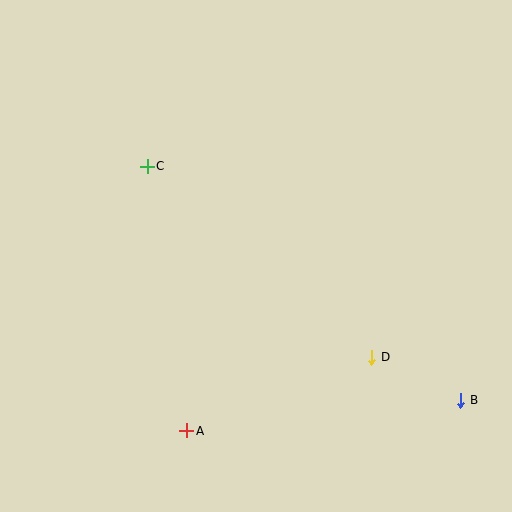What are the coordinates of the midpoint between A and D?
The midpoint between A and D is at (279, 394).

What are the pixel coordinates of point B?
Point B is at (461, 400).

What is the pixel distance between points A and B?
The distance between A and B is 275 pixels.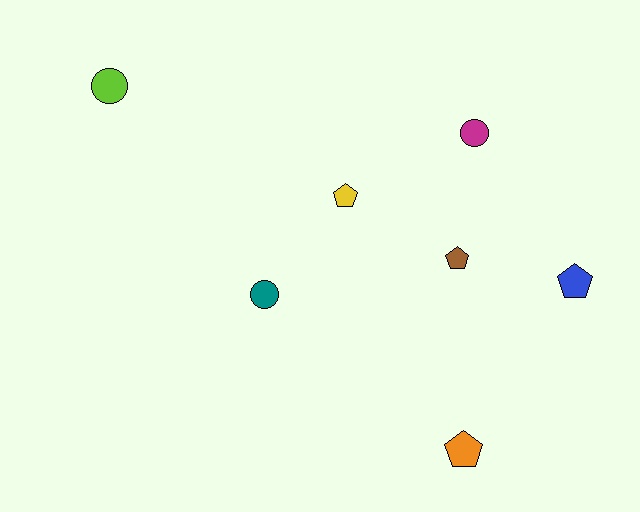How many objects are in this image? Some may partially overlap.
There are 7 objects.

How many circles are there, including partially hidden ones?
There are 3 circles.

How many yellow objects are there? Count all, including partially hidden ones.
There is 1 yellow object.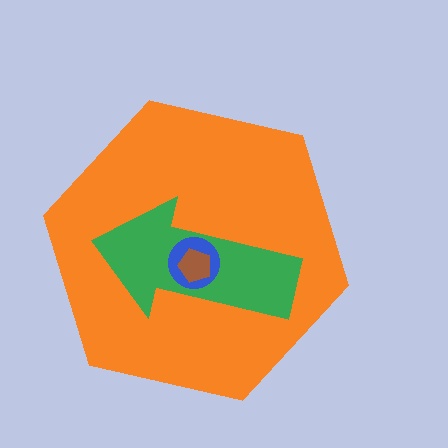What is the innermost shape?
The brown pentagon.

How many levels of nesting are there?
4.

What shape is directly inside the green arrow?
The blue circle.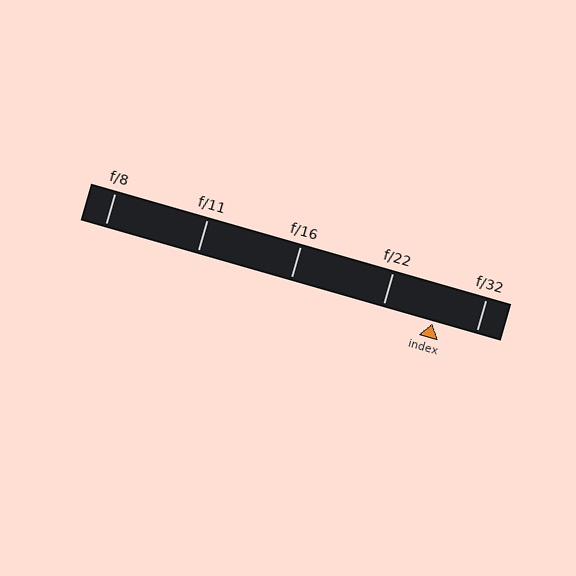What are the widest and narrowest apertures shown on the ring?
The widest aperture shown is f/8 and the narrowest is f/32.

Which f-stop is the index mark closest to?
The index mark is closest to f/32.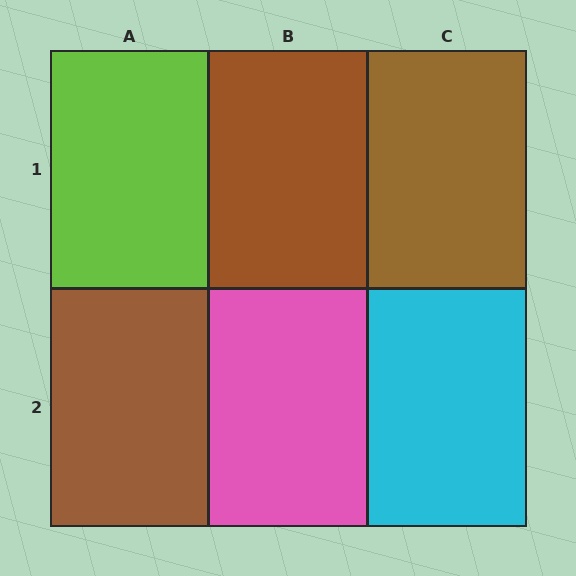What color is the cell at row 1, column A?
Lime.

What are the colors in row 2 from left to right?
Brown, pink, cyan.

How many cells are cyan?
1 cell is cyan.